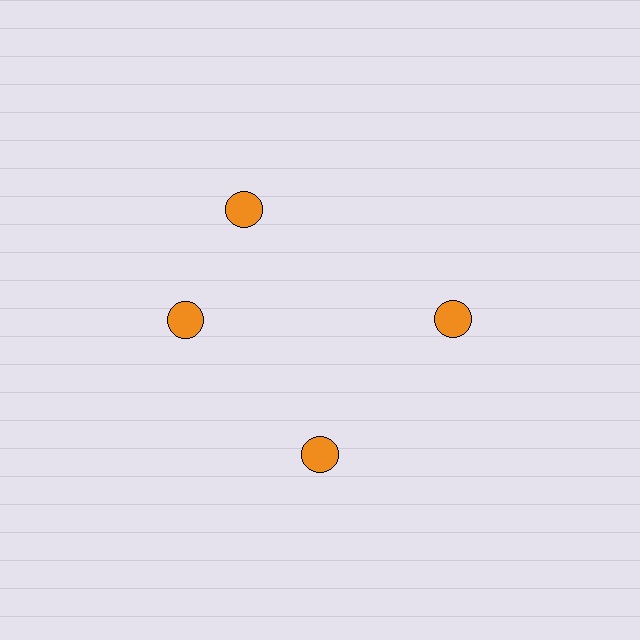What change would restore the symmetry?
The symmetry would be restored by rotating it back into even spacing with its neighbors so that all 4 circles sit at equal angles and equal distance from the center.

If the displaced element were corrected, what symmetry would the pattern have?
It would have 4-fold rotational symmetry — the pattern would map onto itself every 90 degrees.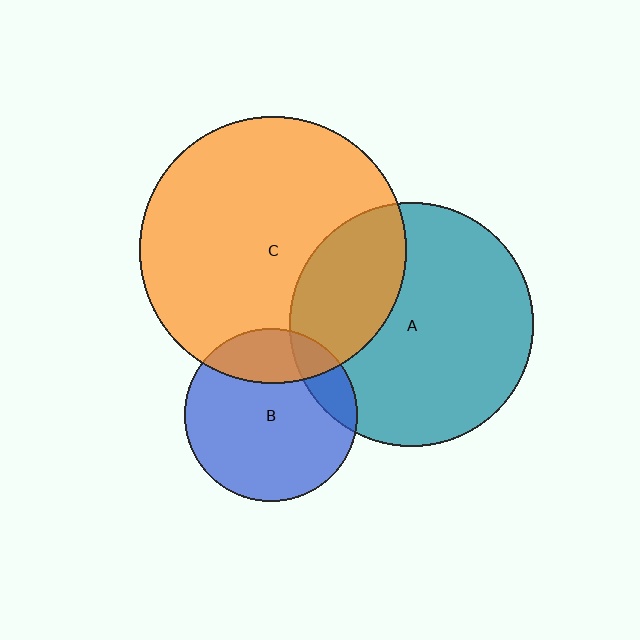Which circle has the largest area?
Circle C (orange).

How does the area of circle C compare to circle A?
Approximately 1.2 times.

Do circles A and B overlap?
Yes.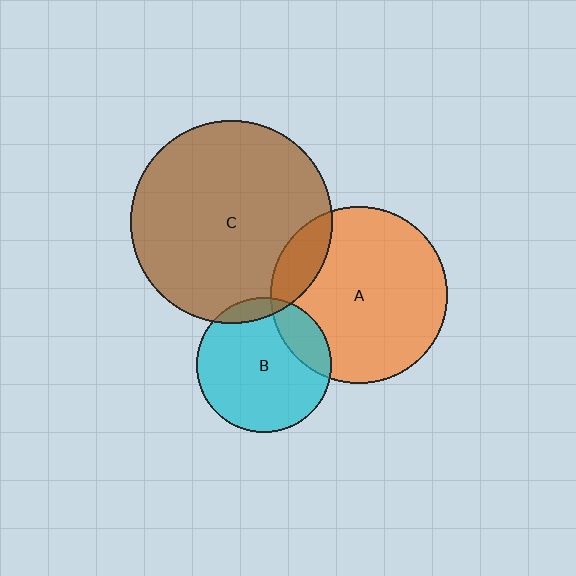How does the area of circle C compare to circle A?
Approximately 1.3 times.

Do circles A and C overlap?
Yes.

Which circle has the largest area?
Circle C (brown).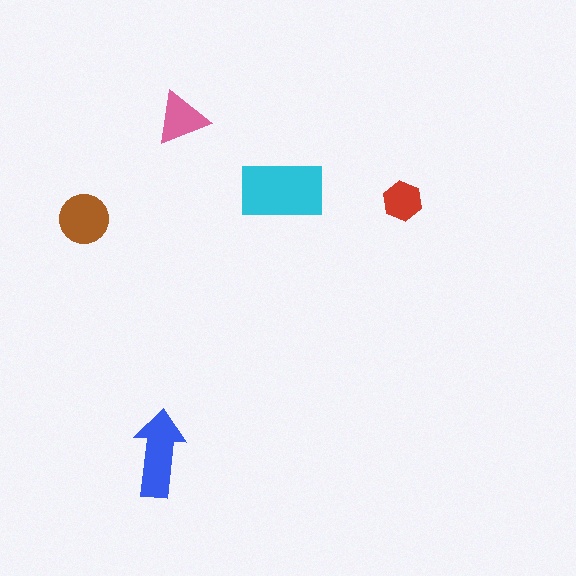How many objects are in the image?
There are 5 objects in the image.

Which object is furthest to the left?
The brown circle is leftmost.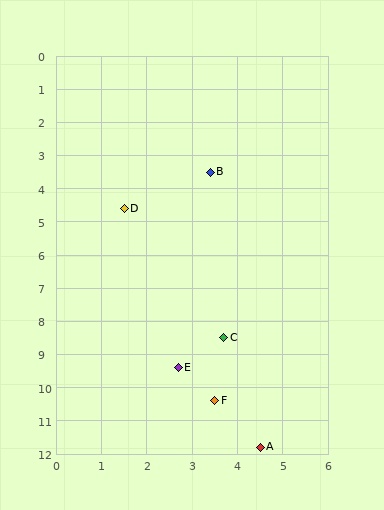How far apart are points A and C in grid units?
Points A and C are about 3.4 grid units apart.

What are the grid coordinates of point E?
Point E is at approximately (2.7, 9.4).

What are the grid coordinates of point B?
Point B is at approximately (3.4, 3.5).